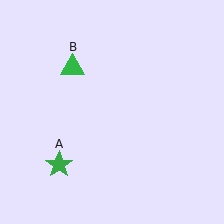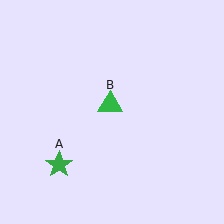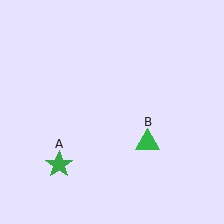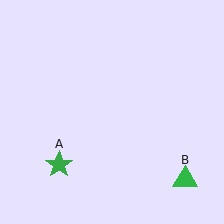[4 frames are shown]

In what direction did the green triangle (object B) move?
The green triangle (object B) moved down and to the right.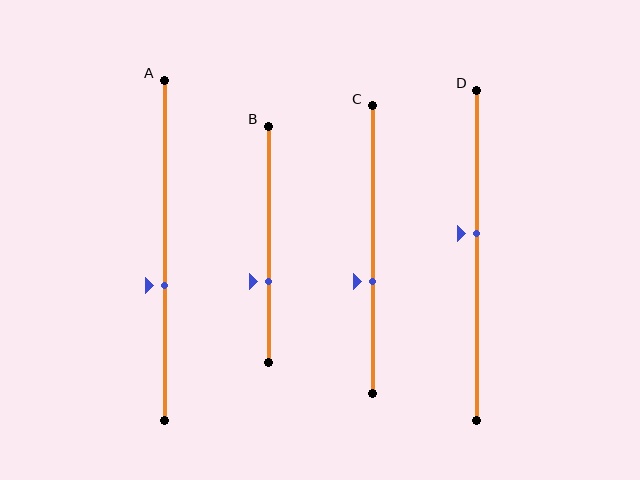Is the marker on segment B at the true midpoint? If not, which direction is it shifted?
No, the marker on segment B is shifted downward by about 15% of the segment length.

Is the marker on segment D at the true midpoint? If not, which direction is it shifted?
No, the marker on segment D is shifted upward by about 7% of the segment length.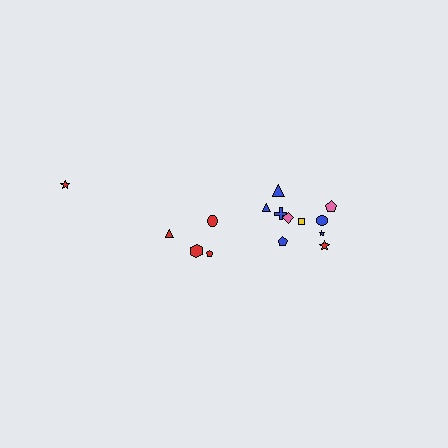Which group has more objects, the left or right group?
The right group.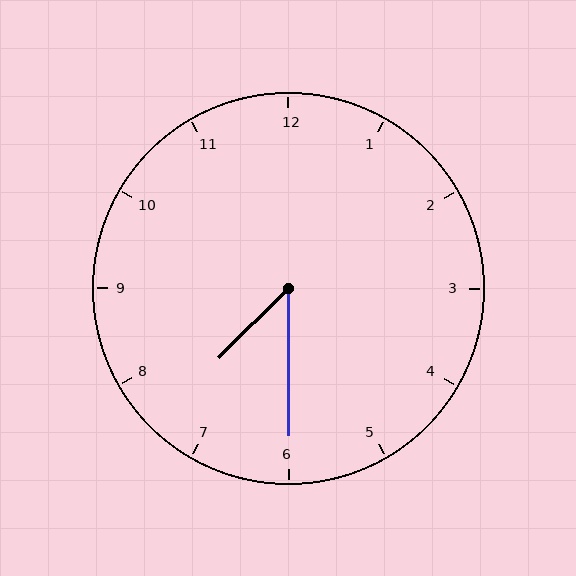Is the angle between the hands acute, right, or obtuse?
It is acute.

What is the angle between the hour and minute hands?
Approximately 45 degrees.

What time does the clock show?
7:30.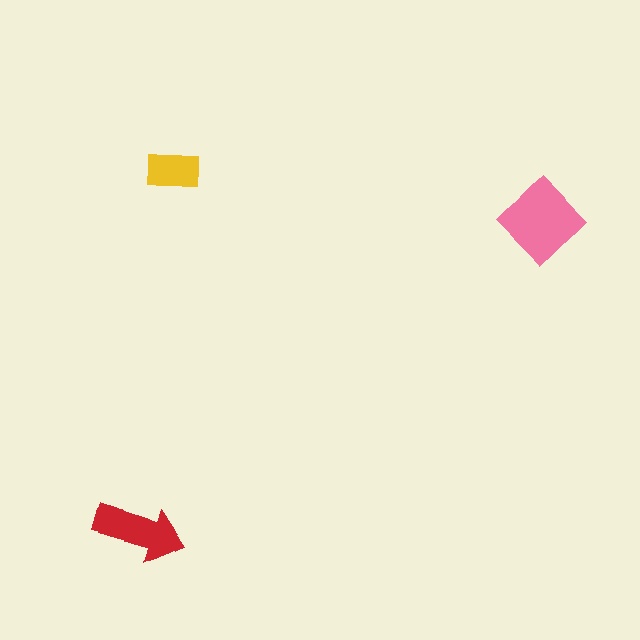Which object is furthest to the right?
The pink diamond is rightmost.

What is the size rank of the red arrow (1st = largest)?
2nd.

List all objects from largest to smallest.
The pink diamond, the red arrow, the yellow rectangle.